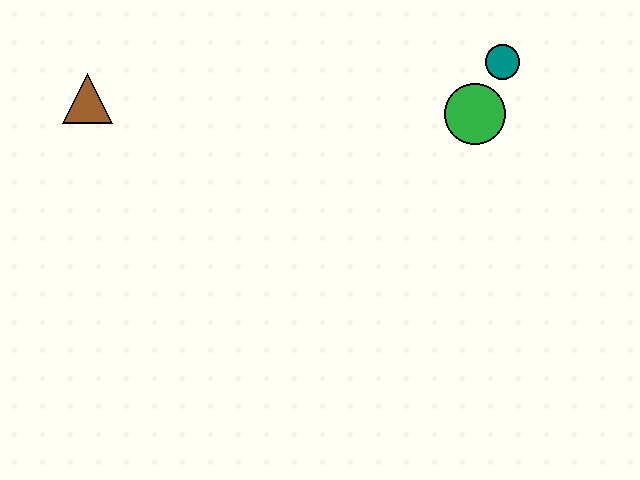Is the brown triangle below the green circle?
No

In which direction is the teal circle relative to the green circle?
The teal circle is above the green circle.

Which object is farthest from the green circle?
The brown triangle is farthest from the green circle.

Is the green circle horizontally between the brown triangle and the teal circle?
Yes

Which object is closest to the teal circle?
The green circle is closest to the teal circle.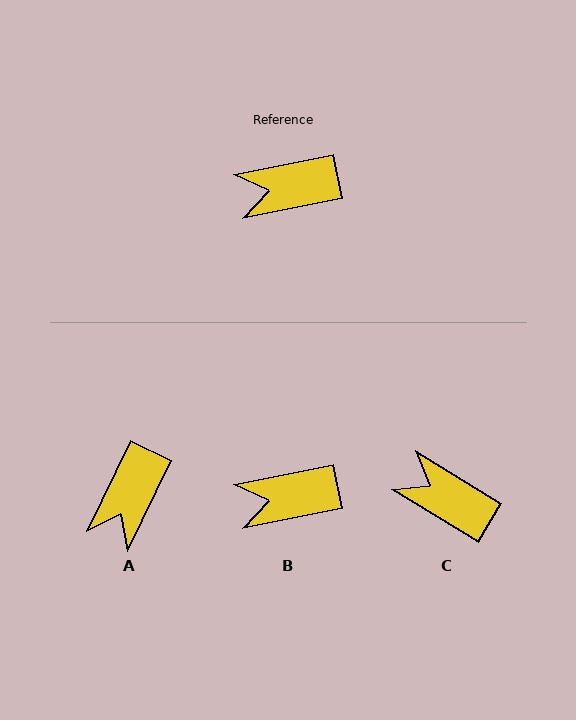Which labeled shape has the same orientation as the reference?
B.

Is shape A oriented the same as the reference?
No, it is off by about 53 degrees.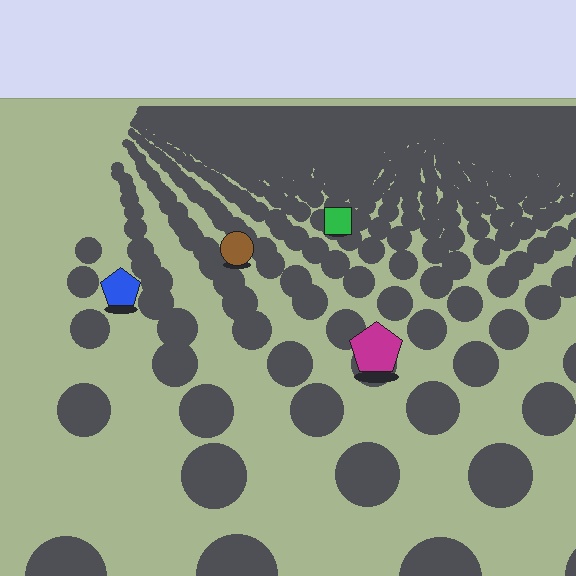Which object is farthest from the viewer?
The green square is farthest from the viewer. It appears smaller and the ground texture around it is denser.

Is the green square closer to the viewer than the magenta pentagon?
No. The magenta pentagon is closer — you can tell from the texture gradient: the ground texture is coarser near it.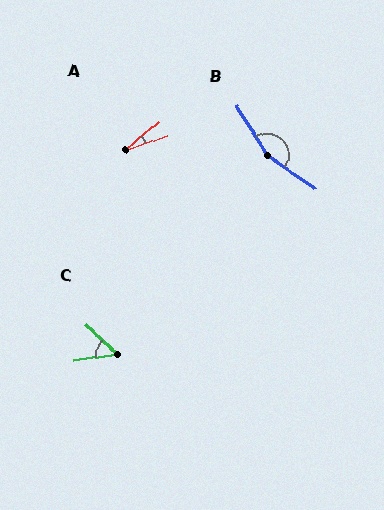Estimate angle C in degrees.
Approximately 51 degrees.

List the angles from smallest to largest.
A (21°), C (51°), B (156°).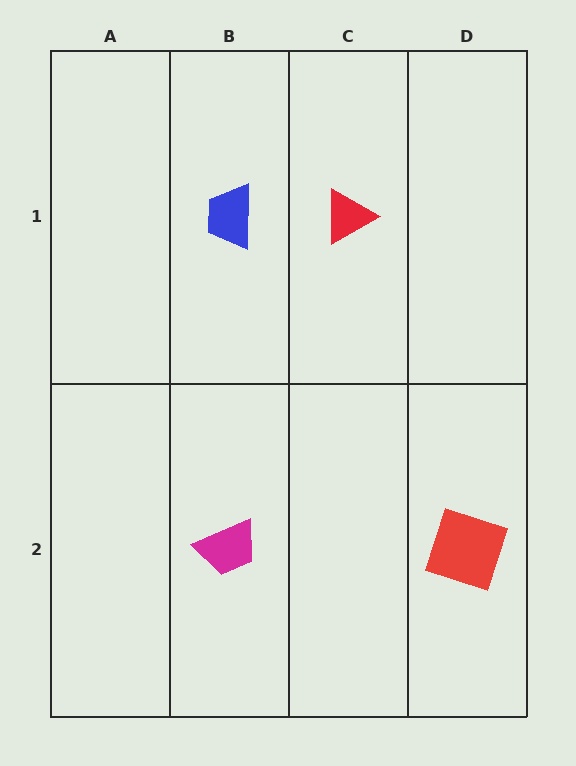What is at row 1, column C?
A red triangle.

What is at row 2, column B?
A magenta trapezoid.